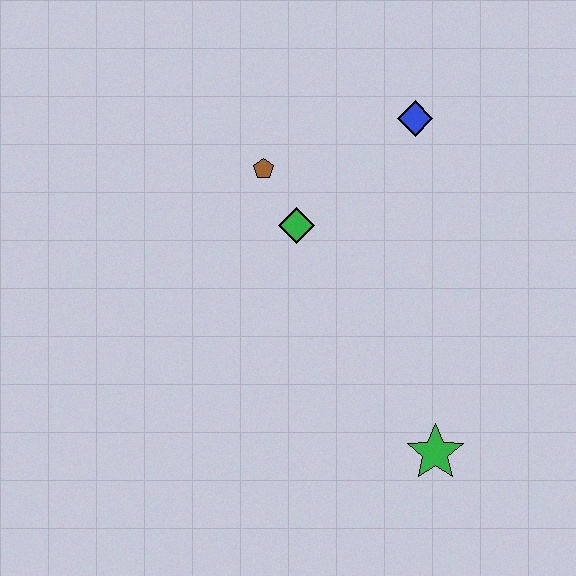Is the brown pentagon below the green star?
No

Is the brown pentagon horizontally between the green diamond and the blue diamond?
No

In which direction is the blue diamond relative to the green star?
The blue diamond is above the green star.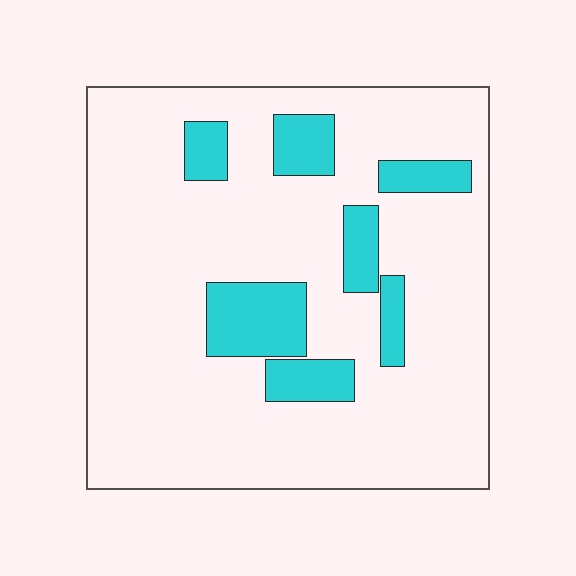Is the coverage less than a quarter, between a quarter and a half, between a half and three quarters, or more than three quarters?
Less than a quarter.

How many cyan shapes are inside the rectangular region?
7.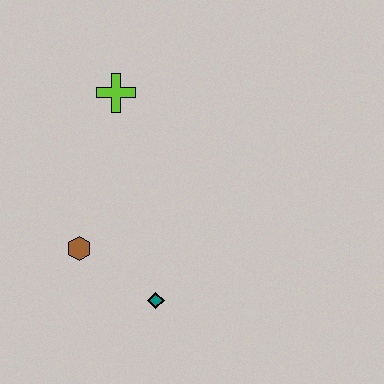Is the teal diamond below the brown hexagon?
Yes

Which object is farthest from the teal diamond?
The lime cross is farthest from the teal diamond.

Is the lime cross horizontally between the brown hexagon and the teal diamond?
Yes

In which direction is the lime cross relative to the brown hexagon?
The lime cross is above the brown hexagon.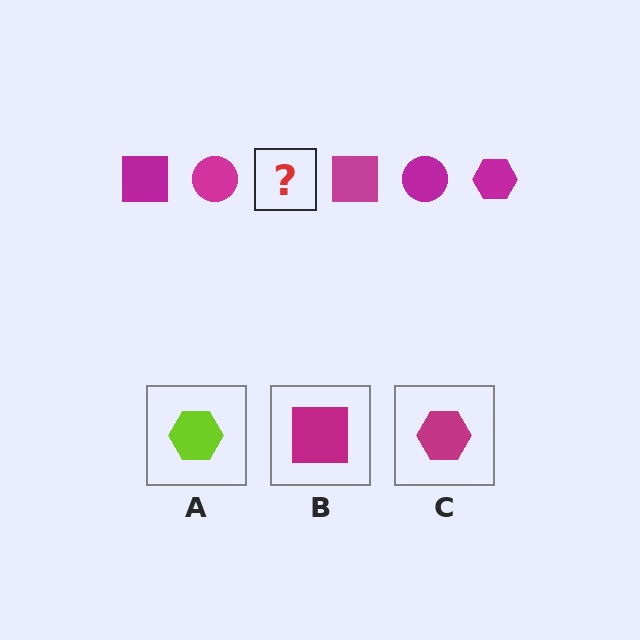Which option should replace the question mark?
Option C.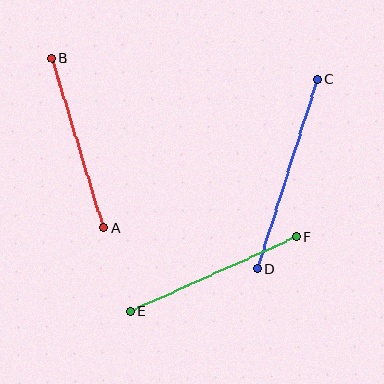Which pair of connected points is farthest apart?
Points C and D are farthest apart.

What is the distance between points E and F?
The distance is approximately 182 pixels.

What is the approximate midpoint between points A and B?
The midpoint is at approximately (78, 143) pixels.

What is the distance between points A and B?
The distance is approximately 177 pixels.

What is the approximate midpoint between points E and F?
The midpoint is at approximately (213, 274) pixels.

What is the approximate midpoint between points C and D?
The midpoint is at approximately (287, 174) pixels.